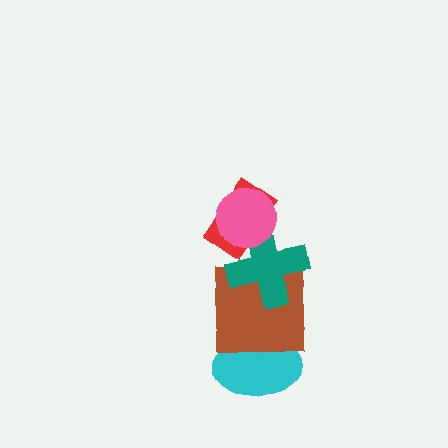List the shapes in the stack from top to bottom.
From top to bottom: the pink circle, the red rectangle, the teal cross, the brown square, the cyan ellipse.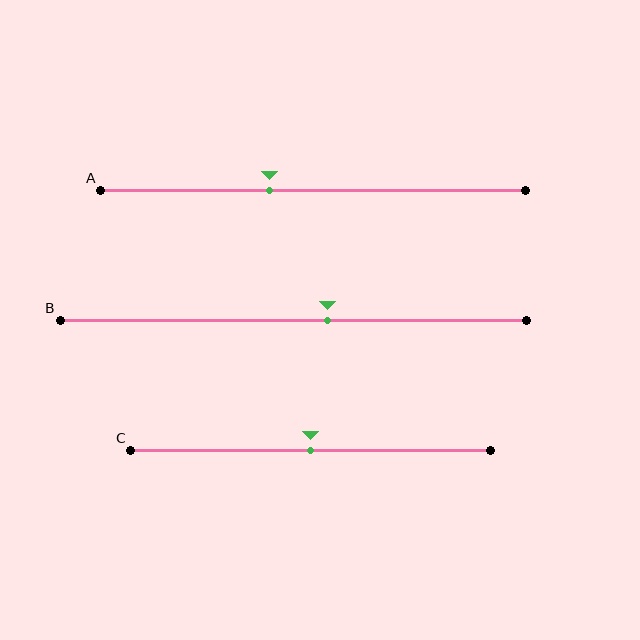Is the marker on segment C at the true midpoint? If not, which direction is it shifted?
Yes, the marker on segment C is at the true midpoint.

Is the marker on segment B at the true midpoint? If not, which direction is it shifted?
No, the marker on segment B is shifted to the right by about 7% of the segment length.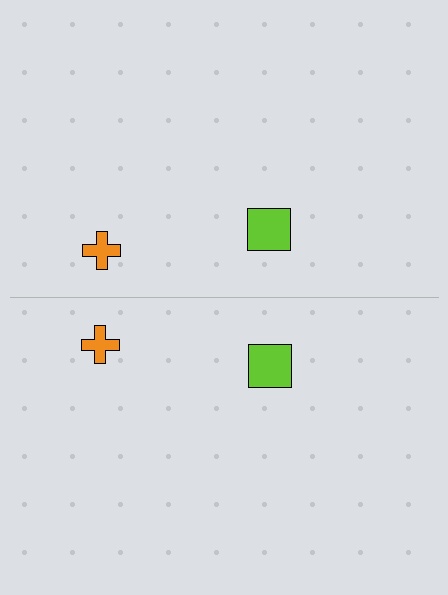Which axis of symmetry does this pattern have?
The pattern has a horizontal axis of symmetry running through the center of the image.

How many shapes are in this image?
There are 4 shapes in this image.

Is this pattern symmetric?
Yes, this pattern has bilateral (reflection) symmetry.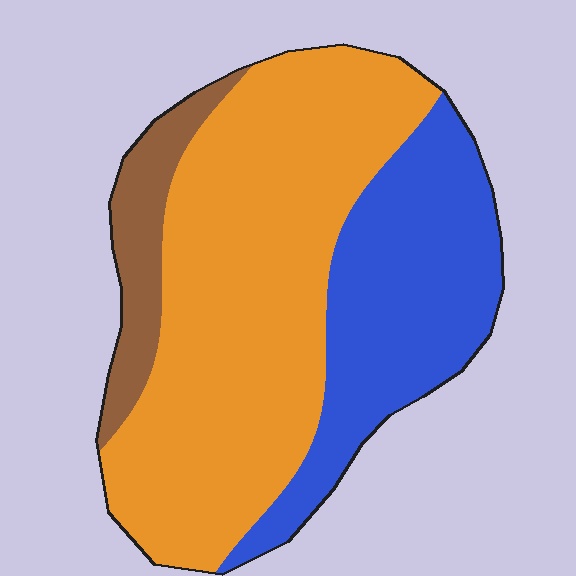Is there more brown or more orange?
Orange.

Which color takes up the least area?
Brown, at roughly 10%.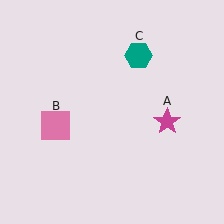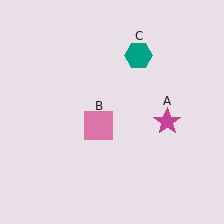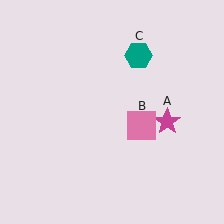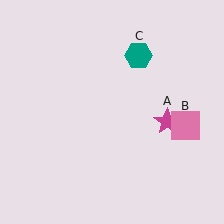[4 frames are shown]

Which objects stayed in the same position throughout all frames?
Magenta star (object A) and teal hexagon (object C) remained stationary.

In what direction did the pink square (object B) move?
The pink square (object B) moved right.